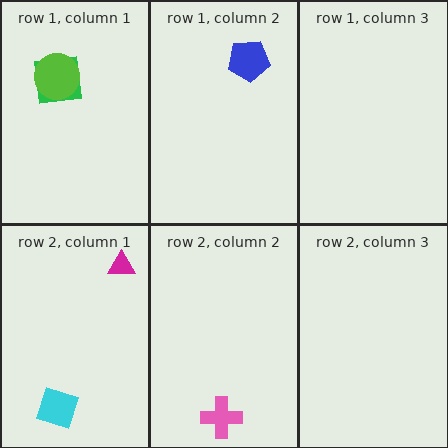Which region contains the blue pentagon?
The row 1, column 2 region.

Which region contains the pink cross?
The row 2, column 2 region.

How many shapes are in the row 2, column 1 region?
2.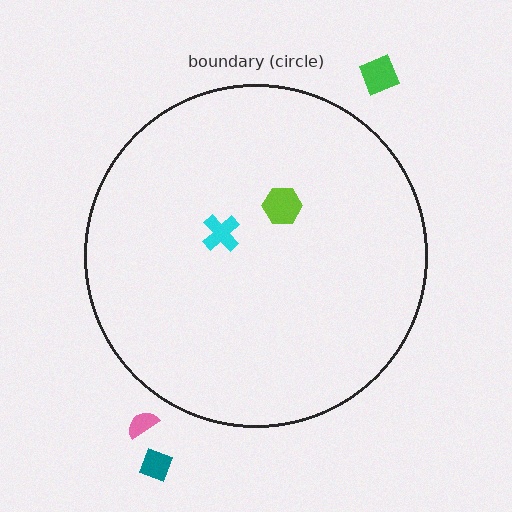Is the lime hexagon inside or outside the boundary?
Inside.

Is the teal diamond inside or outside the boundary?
Outside.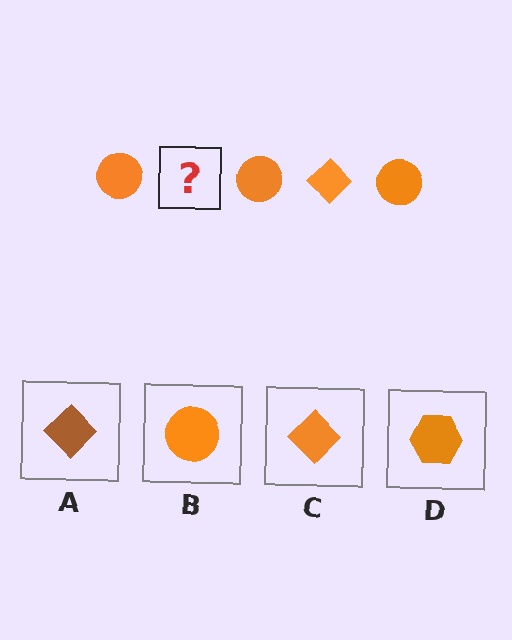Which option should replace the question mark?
Option C.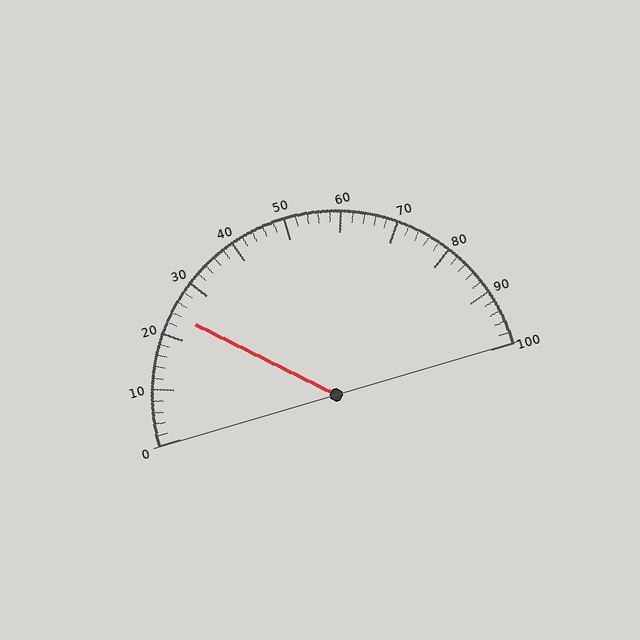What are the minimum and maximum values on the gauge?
The gauge ranges from 0 to 100.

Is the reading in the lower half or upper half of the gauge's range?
The reading is in the lower half of the range (0 to 100).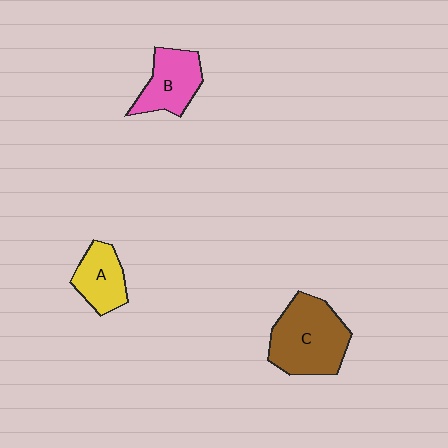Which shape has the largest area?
Shape C (brown).